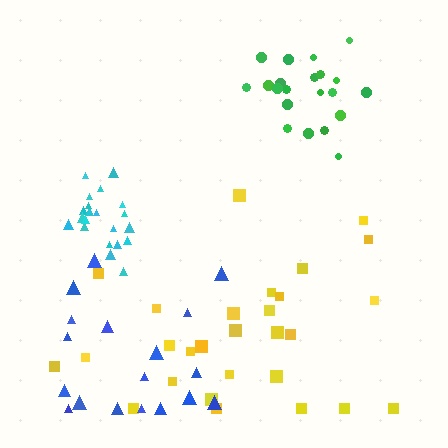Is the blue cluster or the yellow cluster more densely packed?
Yellow.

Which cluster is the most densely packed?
Cyan.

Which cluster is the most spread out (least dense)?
Blue.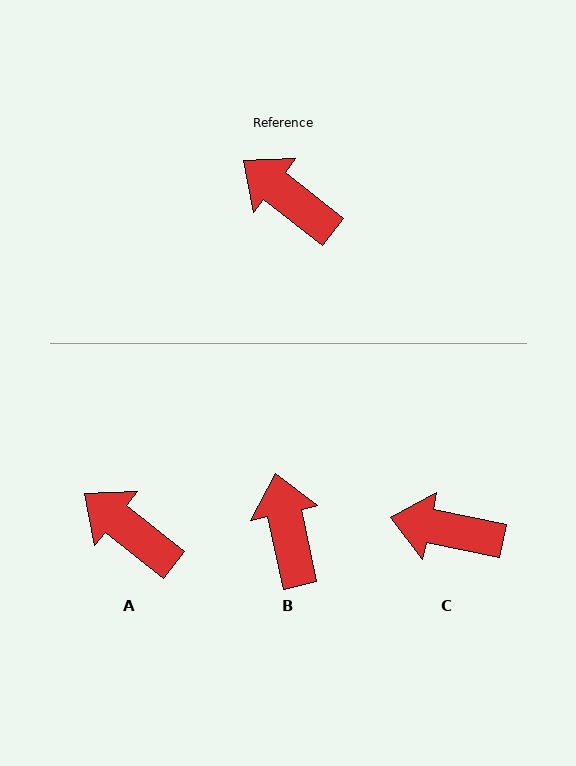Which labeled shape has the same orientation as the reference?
A.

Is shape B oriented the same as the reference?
No, it is off by about 39 degrees.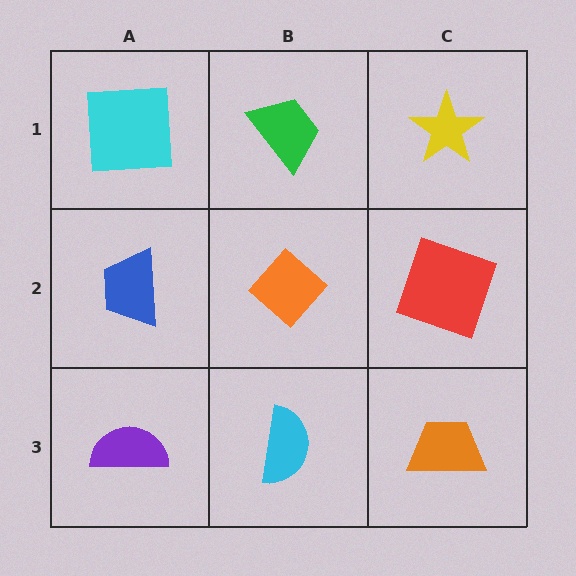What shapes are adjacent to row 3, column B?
An orange diamond (row 2, column B), a purple semicircle (row 3, column A), an orange trapezoid (row 3, column C).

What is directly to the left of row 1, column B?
A cyan square.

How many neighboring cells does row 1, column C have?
2.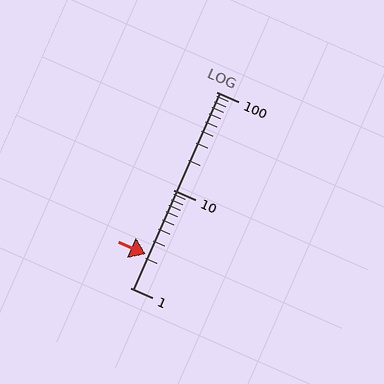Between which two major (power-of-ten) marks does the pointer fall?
The pointer is between 1 and 10.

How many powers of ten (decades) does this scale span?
The scale spans 2 decades, from 1 to 100.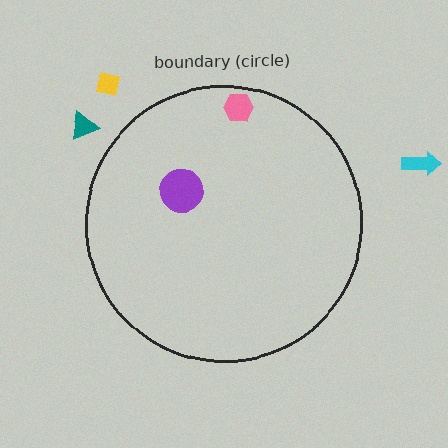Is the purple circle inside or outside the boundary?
Inside.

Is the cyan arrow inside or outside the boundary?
Outside.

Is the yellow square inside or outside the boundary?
Outside.